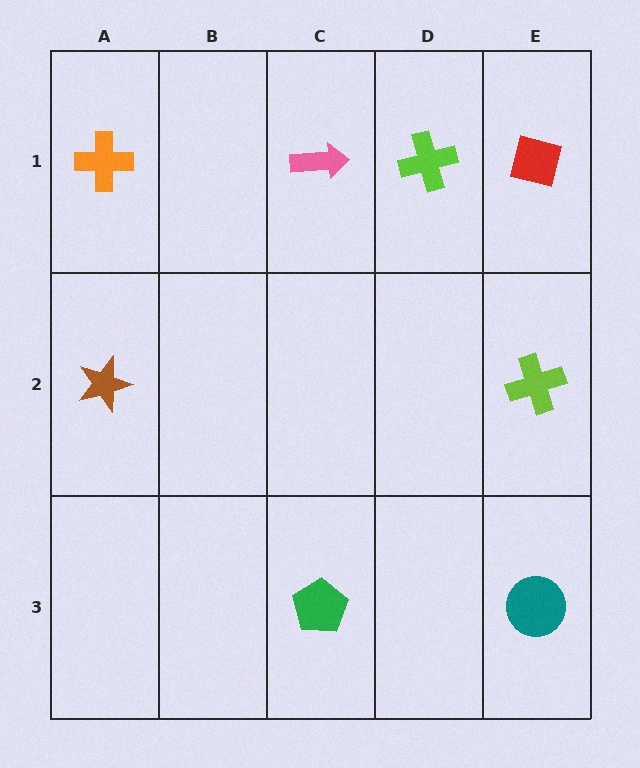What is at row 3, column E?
A teal circle.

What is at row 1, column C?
A pink arrow.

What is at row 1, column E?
A red square.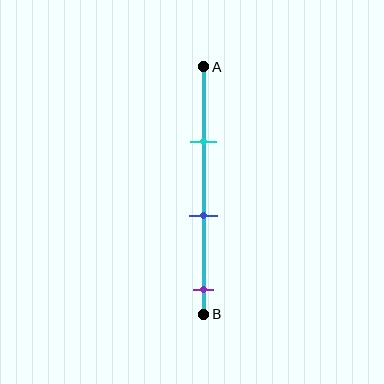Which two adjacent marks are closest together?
The cyan and blue marks are the closest adjacent pair.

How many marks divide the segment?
There are 3 marks dividing the segment.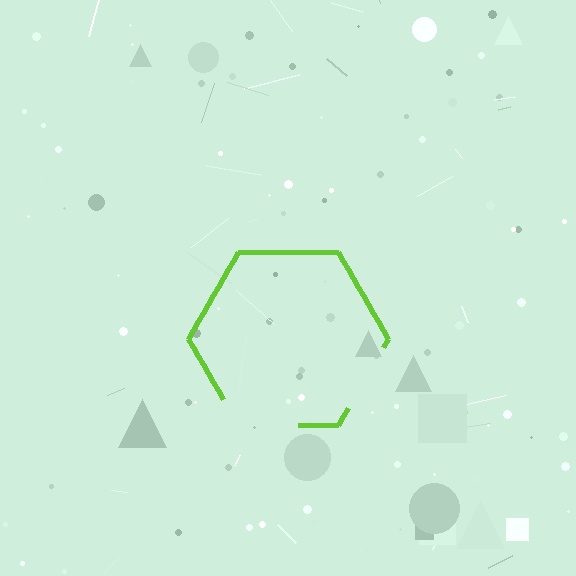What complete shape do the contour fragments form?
The contour fragments form a hexagon.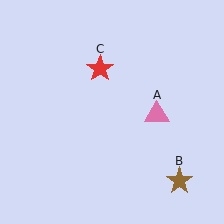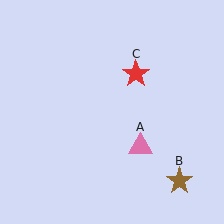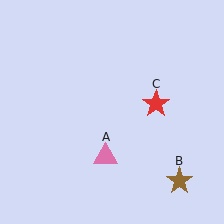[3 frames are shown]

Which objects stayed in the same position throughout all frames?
Brown star (object B) remained stationary.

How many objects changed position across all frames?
2 objects changed position: pink triangle (object A), red star (object C).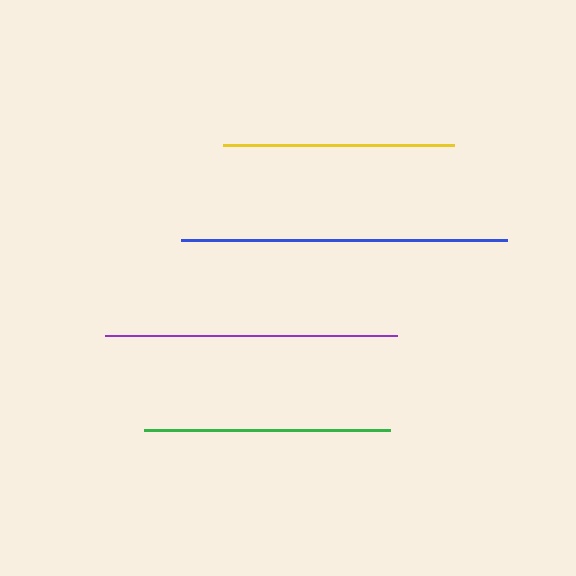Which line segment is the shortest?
The yellow line is the shortest at approximately 231 pixels.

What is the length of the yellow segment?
The yellow segment is approximately 231 pixels long.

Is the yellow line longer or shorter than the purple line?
The purple line is longer than the yellow line.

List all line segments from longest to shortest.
From longest to shortest: blue, purple, green, yellow.